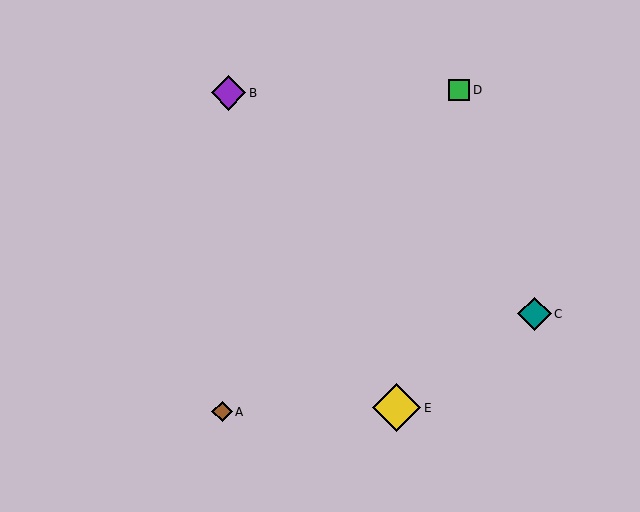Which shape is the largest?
The yellow diamond (labeled E) is the largest.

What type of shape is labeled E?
Shape E is a yellow diamond.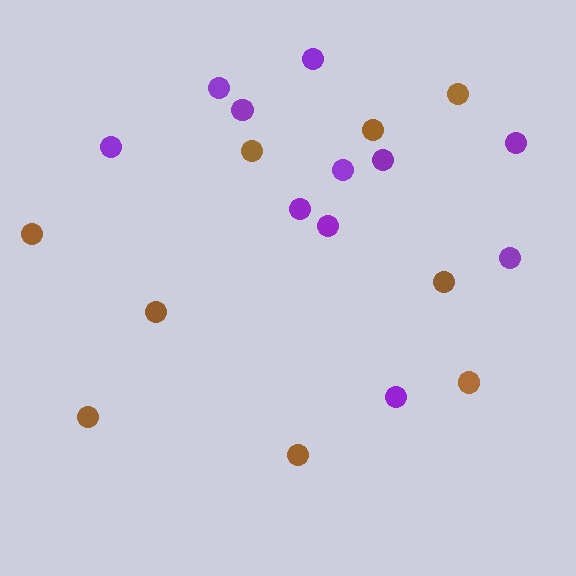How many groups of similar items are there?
There are 2 groups: one group of purple circles (11) and one group of brown circles (9).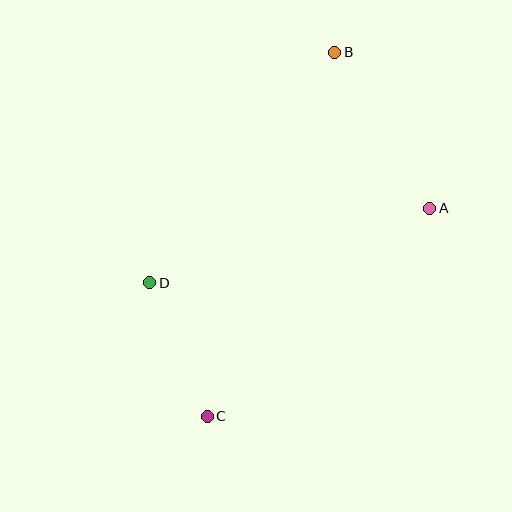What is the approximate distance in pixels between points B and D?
The distance between B and D is approximately 295 pixels.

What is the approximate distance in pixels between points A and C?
The distance between A and C is approximately 304 pixels.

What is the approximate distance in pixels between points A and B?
The distance between A and B is approximately 183 pixels.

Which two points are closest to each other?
Points C and D are closest to each other.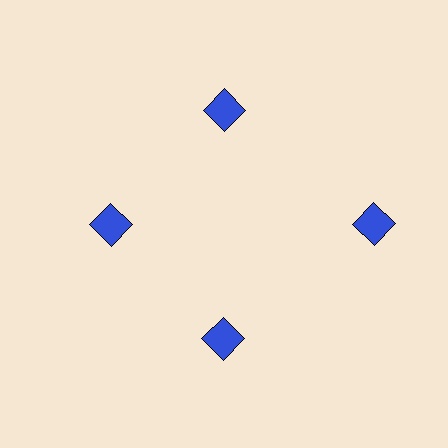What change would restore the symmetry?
The symmetry would be restored by moving it inward, back onto the ring so that all 4 squares sit at equal angles and equal distance from the center.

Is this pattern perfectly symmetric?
No. The 4 blue squares are arranged in a ring, but one element near the 3 o'clock position is pushed outward from the center, breaking the 4-fold rotational symmetry.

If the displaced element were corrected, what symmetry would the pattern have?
It would have 4-fold rotational symmetry — the pattern would map onto itself every 90 degrees.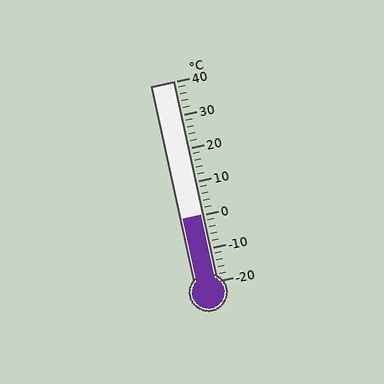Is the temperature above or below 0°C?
The temperature is at 0°C.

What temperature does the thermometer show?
The thermometer shows approximately 0°C.